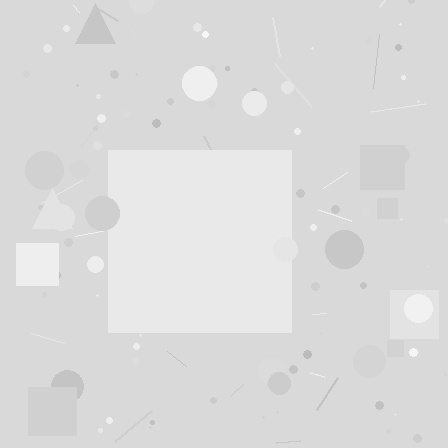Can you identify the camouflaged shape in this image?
The camouflaged shape is a square.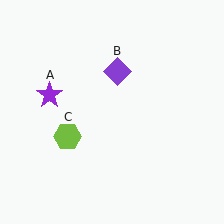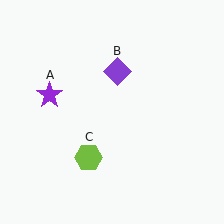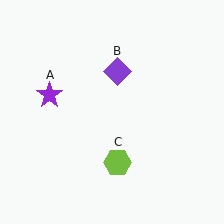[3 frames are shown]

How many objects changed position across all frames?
1 object changed position: lime hexagon (object C).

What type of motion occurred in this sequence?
The lime hexagon (object C) rotated counterclockwise around the center of the scene.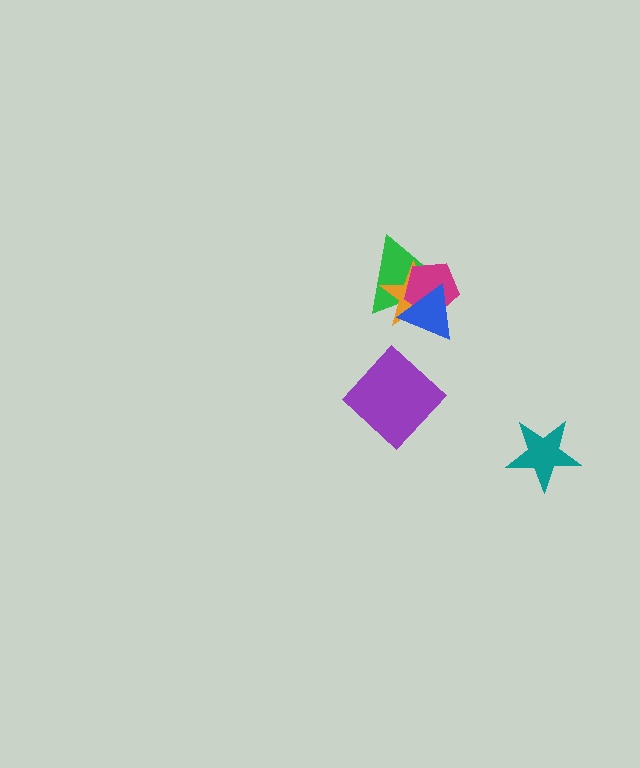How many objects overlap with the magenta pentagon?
3 objects overlap with the magenta pentagon.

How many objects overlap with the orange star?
3 objects overlap with the orange star.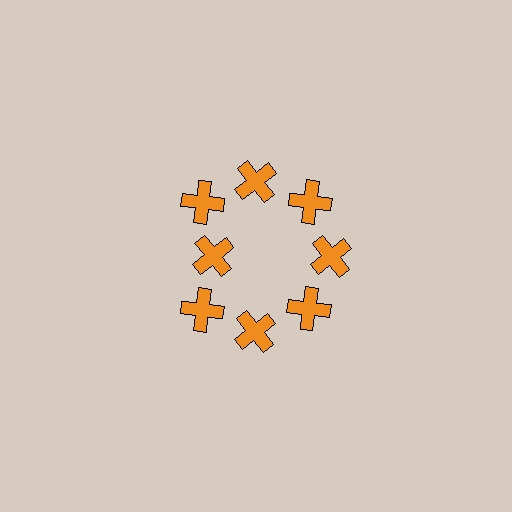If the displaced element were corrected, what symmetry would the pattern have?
It would have 8-fold rotational symmetry — the pattern would map onto itself every 45 degrees.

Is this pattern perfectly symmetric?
No. The 8 orange crosses are arranged in a ring, but one element near the 9 o'clock position is pulled inward toward the center, breaking the 8-fold rotational symmetry.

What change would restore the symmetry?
The symmetry would be restored by moving it outward, back onto the ring so that all 8 crosses sit at equal angles and equal distance from the center.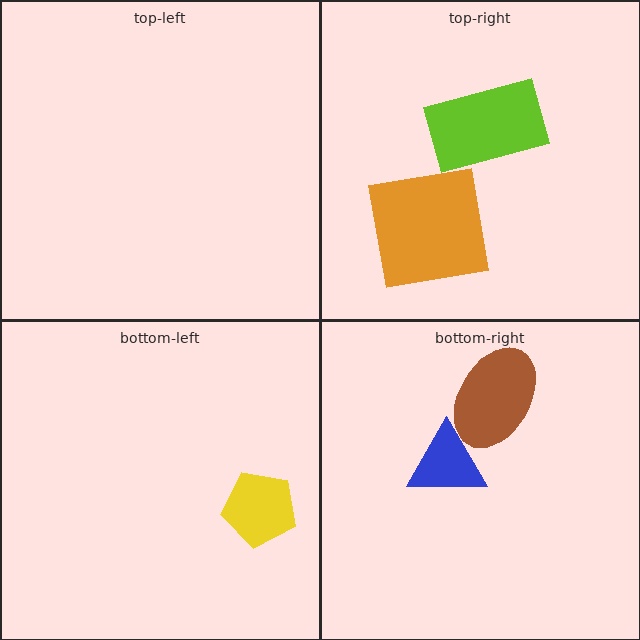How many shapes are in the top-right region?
2.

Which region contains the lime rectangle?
The top-right region.